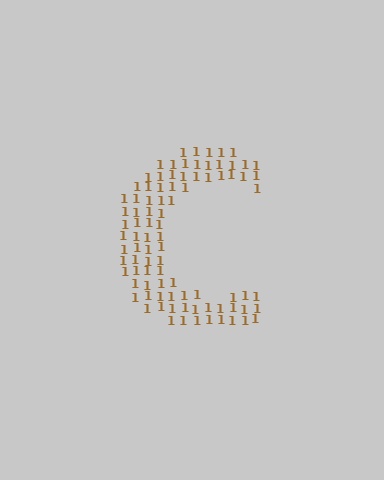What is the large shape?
The large shape is the letter C.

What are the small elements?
The small elements are digit 1's.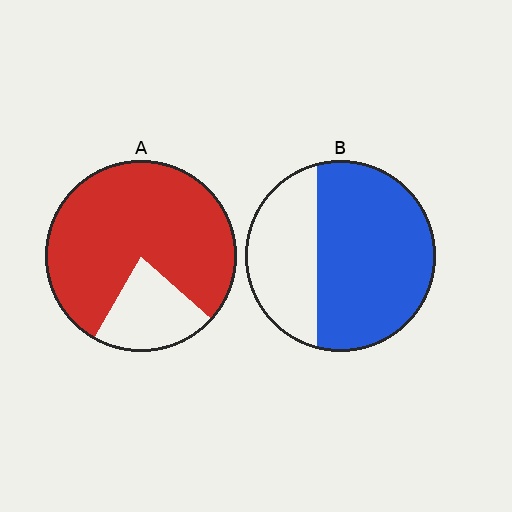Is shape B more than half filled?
Yes.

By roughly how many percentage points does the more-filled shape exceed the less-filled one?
By roughly 15 percentage points (A over B).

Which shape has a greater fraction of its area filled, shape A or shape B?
Shape A.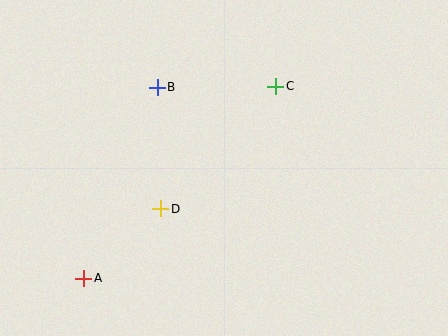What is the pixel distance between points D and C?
The distance between D and C is 168 pixels.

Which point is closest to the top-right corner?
Point C is closest to the top-right corner.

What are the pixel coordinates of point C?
Point C is at (276, 86).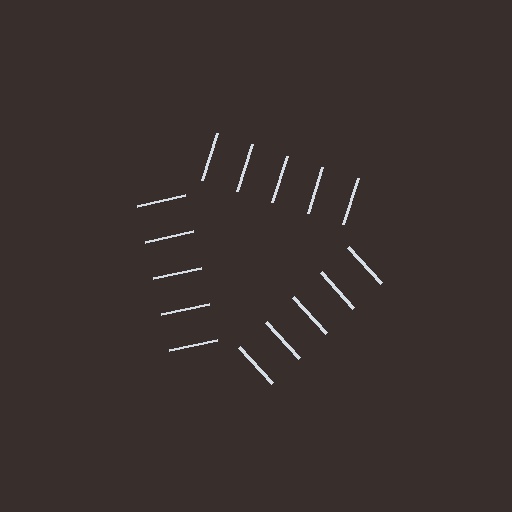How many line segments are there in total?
15 — 5 along each of the 3 edges.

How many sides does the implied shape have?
3 sides — the line-ends trace a triangle.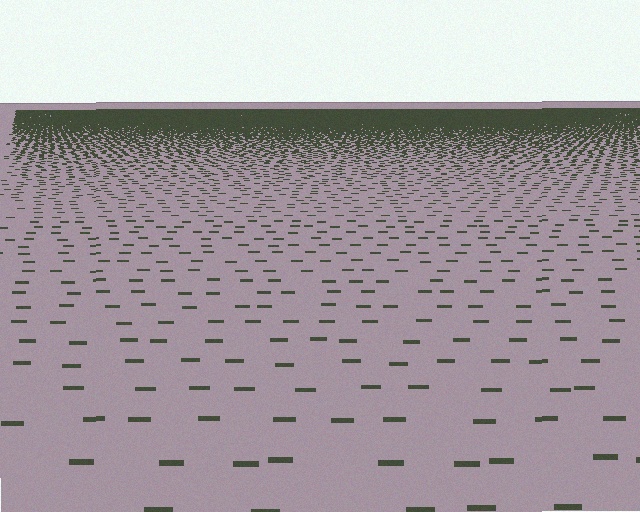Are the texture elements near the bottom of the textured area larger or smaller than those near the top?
Larger. Near the bottom, elements are closer to the viewer and appear at a bigger on-screen size.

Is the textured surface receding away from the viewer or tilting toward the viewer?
The surface is receding away from the viewer. Texture elements get smaller and denser toward the top.